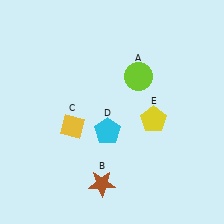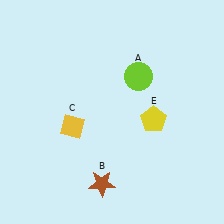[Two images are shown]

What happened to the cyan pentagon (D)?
The cyan pentagon (D) was removed in Image 2. It was in the bottom-left area of Image 1.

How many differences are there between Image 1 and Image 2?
There is 1 difference between the two images.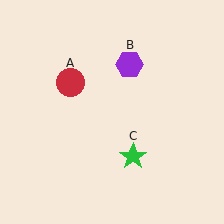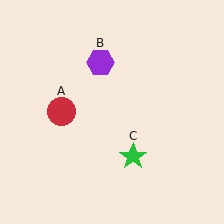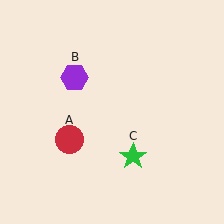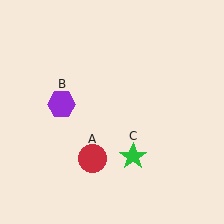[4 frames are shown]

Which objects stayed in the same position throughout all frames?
Green star (object C) remained stationary.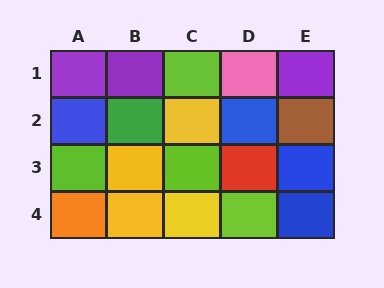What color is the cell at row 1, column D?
Pink.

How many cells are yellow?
4 cells are yellow.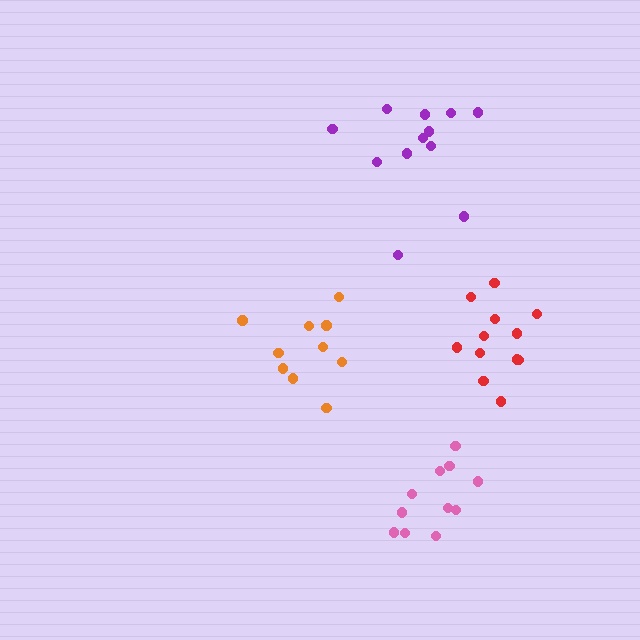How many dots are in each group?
Group 1: 12 dots, Group 2: 10 dots, Group 3: 12 dots, Group 4: 11 dots (45 total).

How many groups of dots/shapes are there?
There are 4 groups.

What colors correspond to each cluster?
The clusters are colored: purple, orange, red, pink.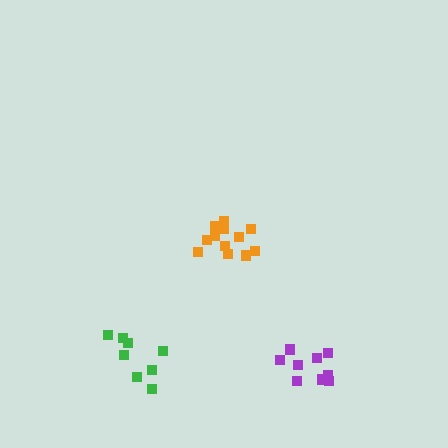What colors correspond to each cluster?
The clusters are colored: green, orange, purple.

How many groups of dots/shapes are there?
There are 3 groups.